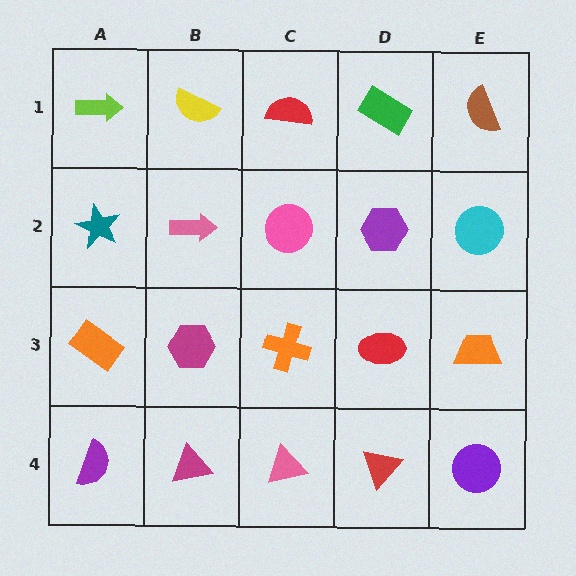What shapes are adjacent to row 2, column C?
A red semicircle (row 1, column C), an orange cross (row 3, column C), a pink arrow (row 2, column B), a purple hexagon (row 2, column D).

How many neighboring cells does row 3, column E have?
3.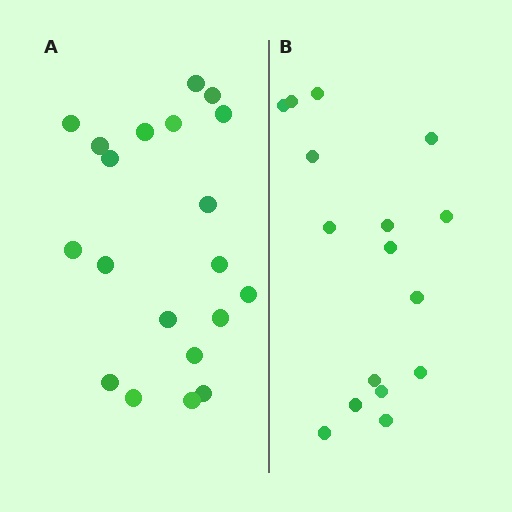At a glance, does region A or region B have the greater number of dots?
Region A (the left region) has more dots.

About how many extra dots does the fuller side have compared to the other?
Region A has about 4 more dots than region B.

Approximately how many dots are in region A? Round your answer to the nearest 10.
About 20 dots.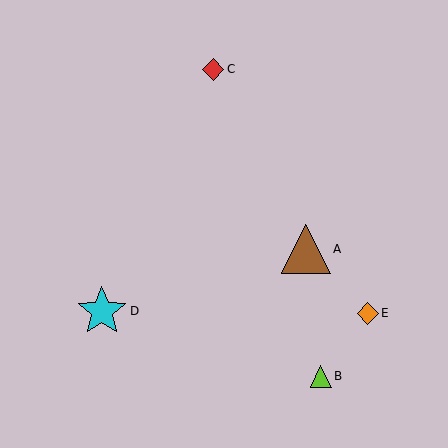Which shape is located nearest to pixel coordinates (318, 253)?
The brown triangle (labeled A) at (306, 249) is nearest to that location.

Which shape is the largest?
The cyan star (labeled D) is the largest.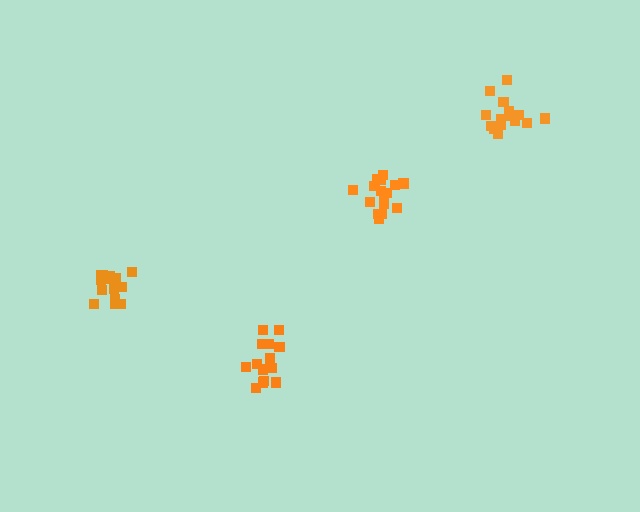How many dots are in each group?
Group 1: 15 dots, Group 2: 18 dots, Group 3: 14 dots, Group 4: 15 dots (62 total).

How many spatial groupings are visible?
There are 4 spatial groupings.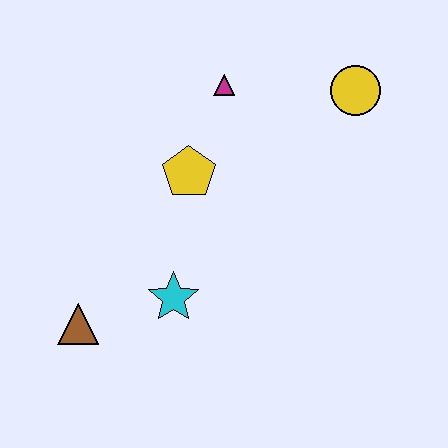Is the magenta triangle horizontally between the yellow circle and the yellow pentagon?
Yes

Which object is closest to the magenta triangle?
The yellow pentagon is closest to the magenta triangle.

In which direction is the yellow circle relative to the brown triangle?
The yellow circle is to the right of the brown triangle.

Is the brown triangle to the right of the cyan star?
No